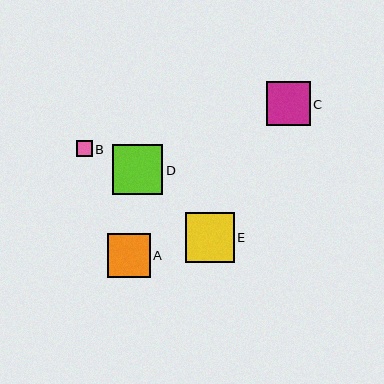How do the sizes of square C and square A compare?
Square C and square A are approximately the same size.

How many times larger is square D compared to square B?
Square D is approximately 3.1 times the size of square B.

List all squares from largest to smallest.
From largest to smallest: D, E, C, A, B.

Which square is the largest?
Square D is the largest with a size of approximately 50 pixels.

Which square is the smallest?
Square B is the smallest with a size of approximately 16 pixels.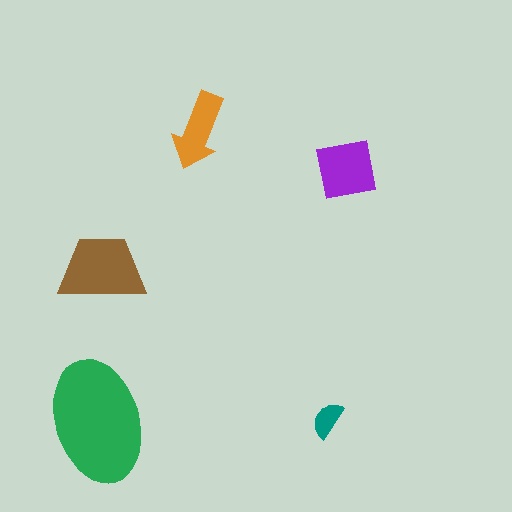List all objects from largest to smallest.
The green ellipse, the brown trapezoid, the purple square, the orange arrow, the teal semicircle.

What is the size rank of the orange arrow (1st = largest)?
4th.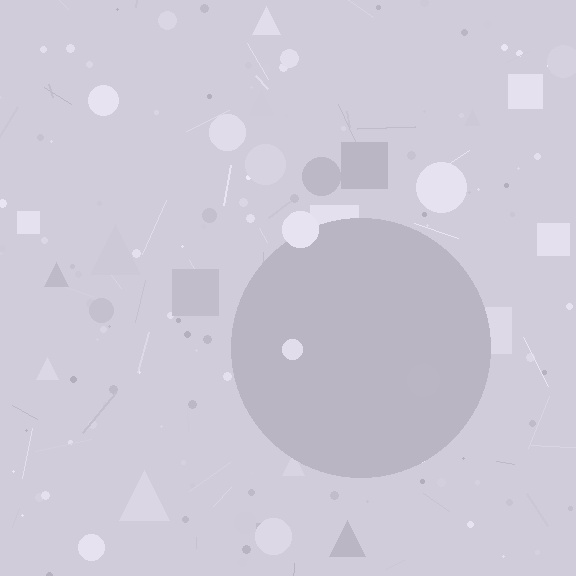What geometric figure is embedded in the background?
A circle is embedded in the background.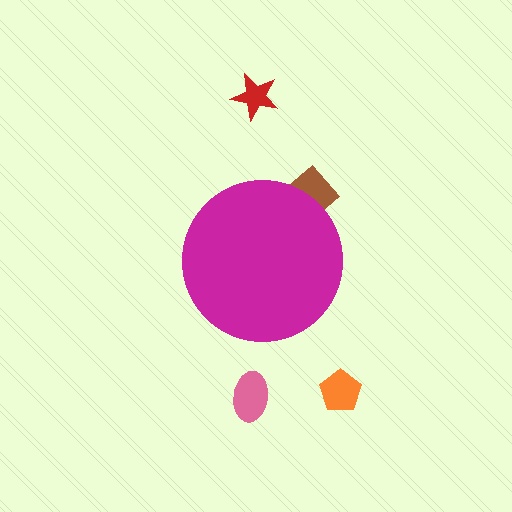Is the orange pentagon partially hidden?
No, the orange pentagon is fully visible.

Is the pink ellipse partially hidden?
No, the pink ellipse is fully visible.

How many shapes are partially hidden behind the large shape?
1 shape is partially hidden.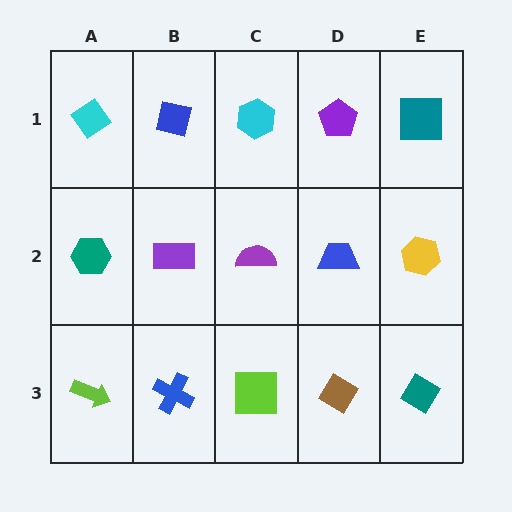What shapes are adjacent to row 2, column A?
A cyan diamond (row 1, column A), a lime arrow (row 3, column A), a purple rectangle (row 2, column B).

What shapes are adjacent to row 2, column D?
A purple pentagon (row 1, column D), a brown diamond (row 3, column D), a purple semicircle (row 2, column C), a yellow hexagon (row 2, column E).